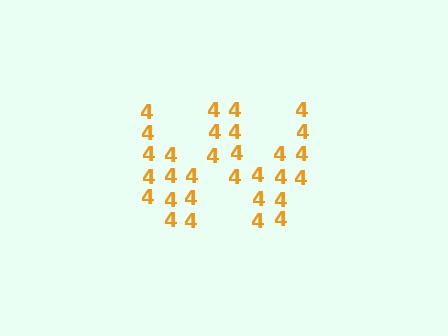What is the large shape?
The large shape is the letter W.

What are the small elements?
The small elements are digit 4's.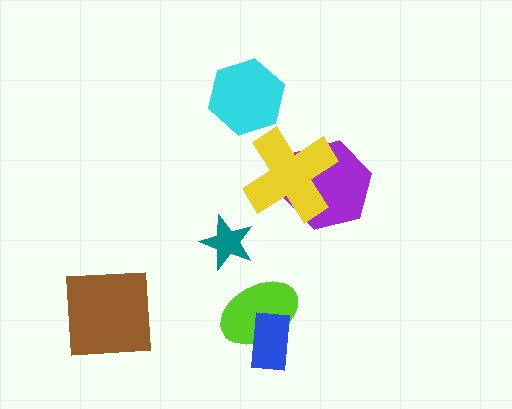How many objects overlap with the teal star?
0 objects overlap with the teal star.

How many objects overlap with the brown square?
0 objects overlap with the brown square.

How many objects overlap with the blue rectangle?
1 object overlaps with the blue rectangle.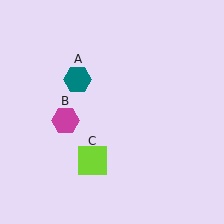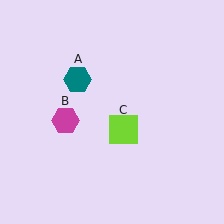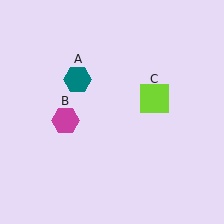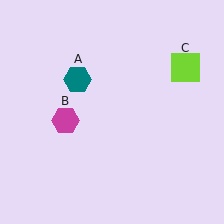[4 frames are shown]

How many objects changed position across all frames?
1 object changed position: lime square (object C).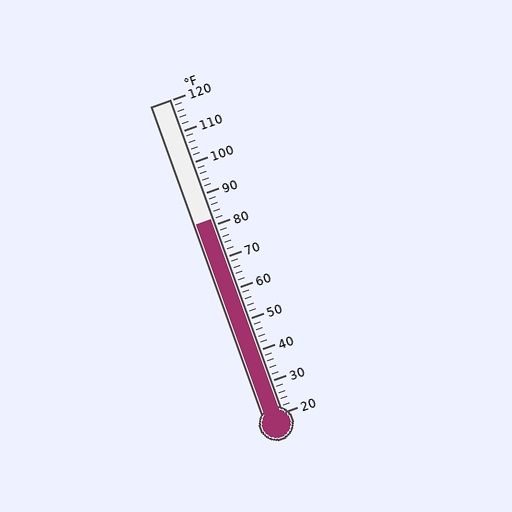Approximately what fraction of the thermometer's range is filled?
The thermometer is filled to approximately 60% of its range.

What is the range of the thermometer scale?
The thermometer scale ranges from 20°F to 120°F.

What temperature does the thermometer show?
The thermometer shows approximately 82°F.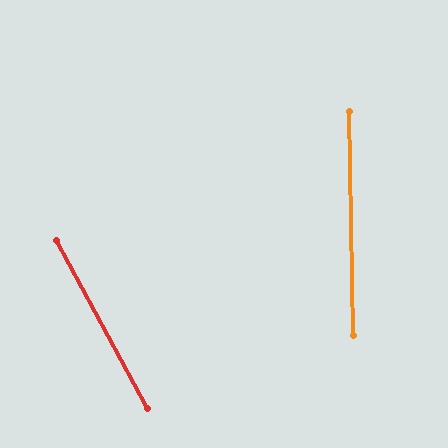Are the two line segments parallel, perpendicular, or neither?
Neither parallel nor perpendicular — they differ by about 27°.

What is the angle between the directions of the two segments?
Approximately 27 degrees.